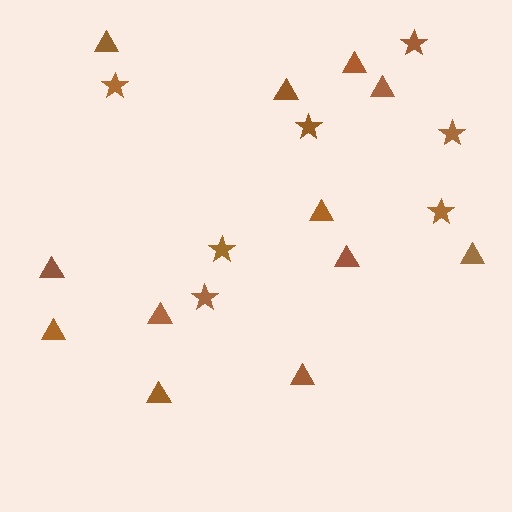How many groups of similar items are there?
There are 2 groups: one group of triangles (12) and one group of stars (7).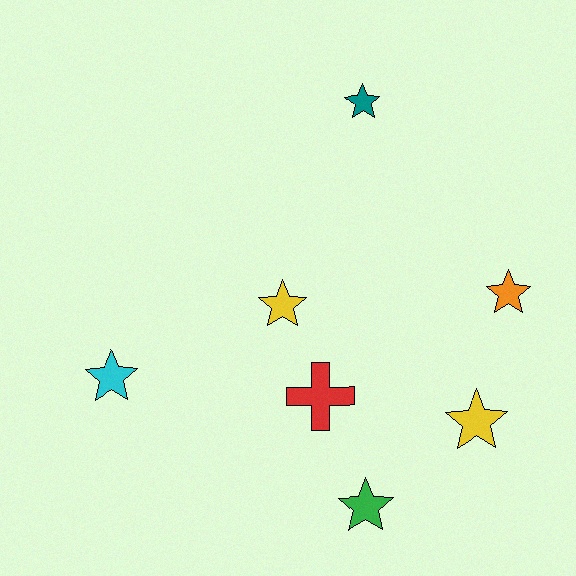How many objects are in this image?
There are 7 objects.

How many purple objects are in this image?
There are no purple objects.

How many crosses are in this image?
There is 1 cross.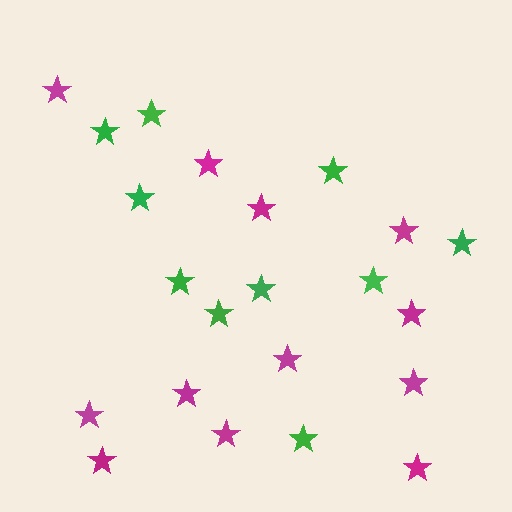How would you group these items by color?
There are 2 groups: one group of green stars (10) and one group of magenta stars (12).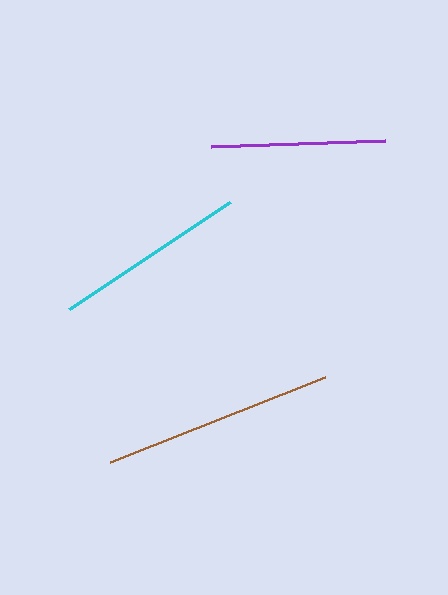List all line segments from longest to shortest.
From longest to shortest: brown, cyan, purple.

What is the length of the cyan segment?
The cyan segment is approximately 194 pixels long.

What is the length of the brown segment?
The brown segment is approximately 231 pixels long.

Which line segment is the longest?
The brown line is the longest at approximately 231 pixels.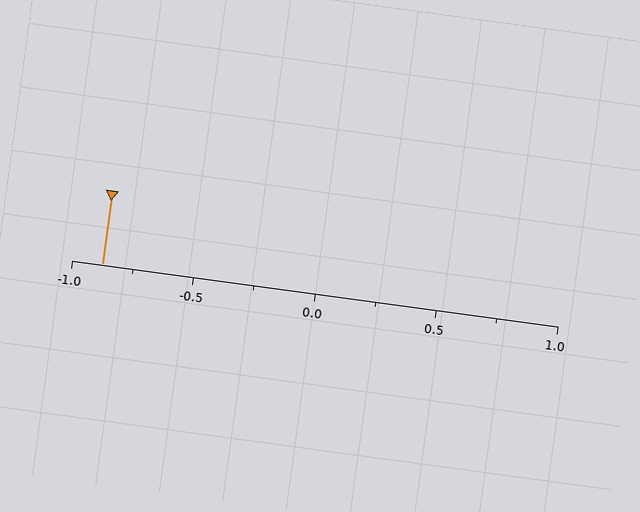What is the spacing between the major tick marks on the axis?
The major ticks are spaced 0.5 apart.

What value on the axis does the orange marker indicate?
The marker indicates approximately -0.88.